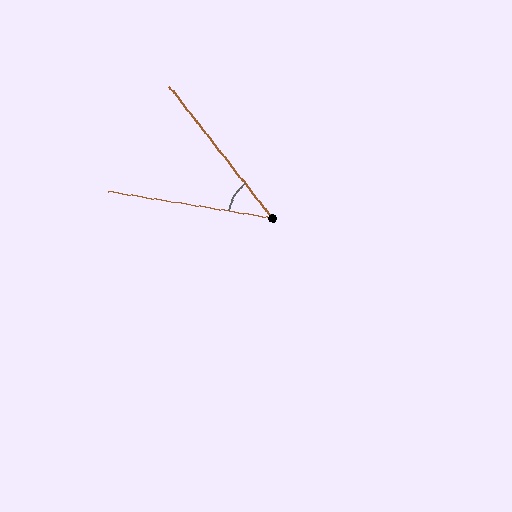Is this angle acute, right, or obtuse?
It is acute.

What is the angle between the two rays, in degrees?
Approximately 43 degrees.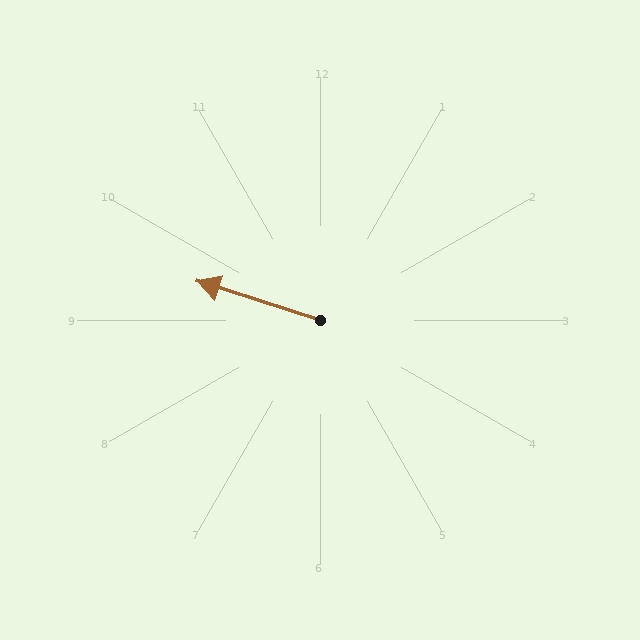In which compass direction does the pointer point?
West.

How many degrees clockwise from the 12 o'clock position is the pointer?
Approximately 288 degrees.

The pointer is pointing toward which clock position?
Roughly 10 o'clock.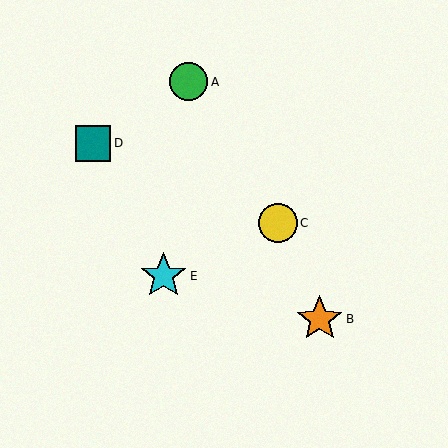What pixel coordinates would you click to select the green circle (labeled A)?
Click at (189, 82) to select the green circle A.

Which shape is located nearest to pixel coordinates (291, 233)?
The yellow circle (labeled C) at (278, 223) is nearest to that location.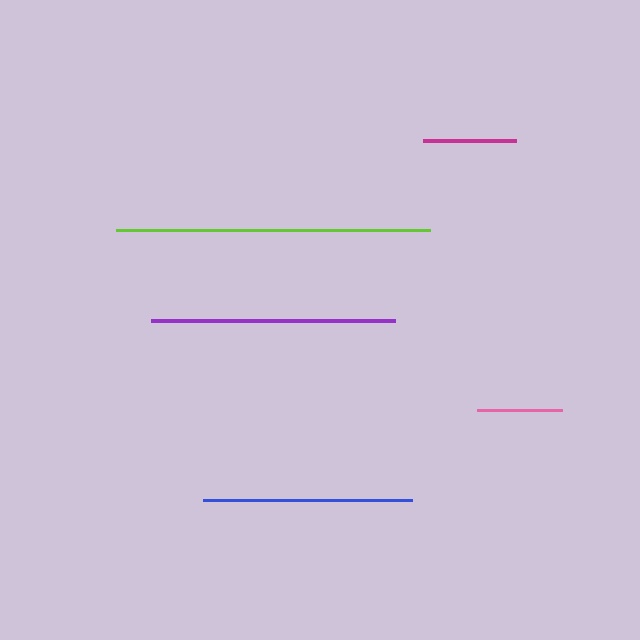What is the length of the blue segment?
The blue segment is approximately 210 pixels long.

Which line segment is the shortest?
The pink line is the shortest at approximately 85 pixels.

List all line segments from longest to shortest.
From longest to shortest: lime, purple, blue, magenta, pink.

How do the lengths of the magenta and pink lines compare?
The magenta and pink lines are approximately the same length.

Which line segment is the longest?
The lime line is the longest at approximately 314 pixels.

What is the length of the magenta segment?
The magenta segment is approximately 93 pixels long.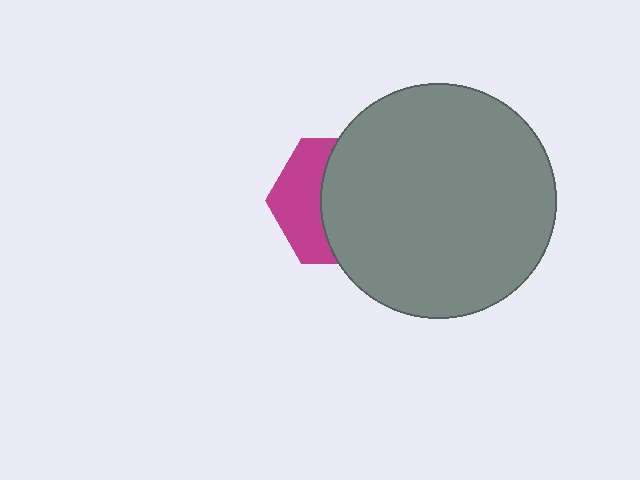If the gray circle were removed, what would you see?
You would see the complete magenta hexagon.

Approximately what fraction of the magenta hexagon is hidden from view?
Roughly 60% of the magenta hexagon is hidden behind the gray circle.